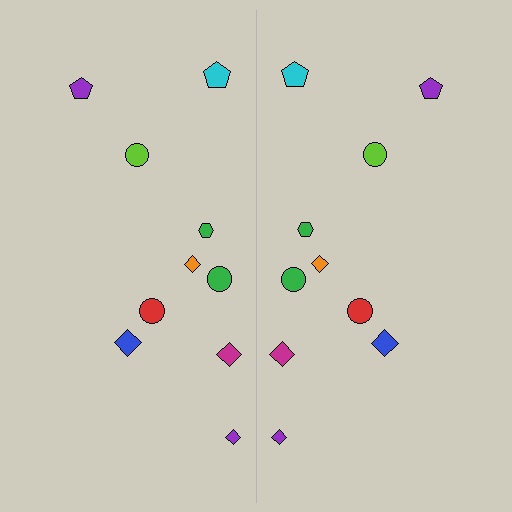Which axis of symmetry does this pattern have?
The pattern has a vertical axis of symmetry running through the center of the image.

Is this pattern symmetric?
Yes, this pattern has bilateral (reflection) symmetry.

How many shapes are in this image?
There are 20 shapes in this image.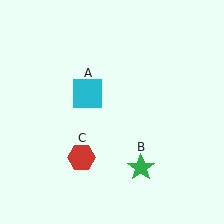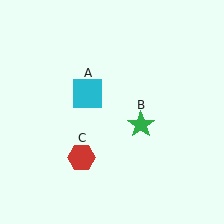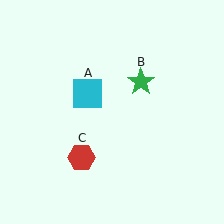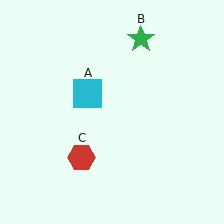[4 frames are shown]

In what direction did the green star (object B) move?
The green star (object B) moved up.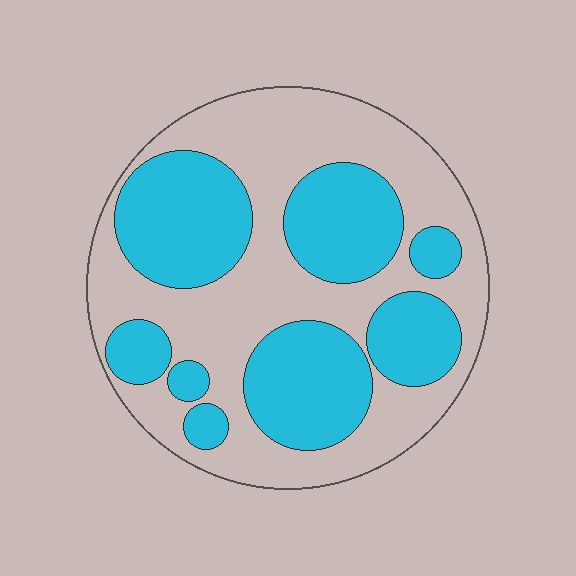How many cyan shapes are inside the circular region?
8.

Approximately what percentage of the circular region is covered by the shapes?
Approximately 45%.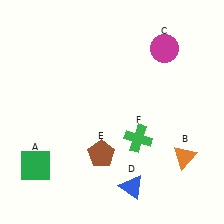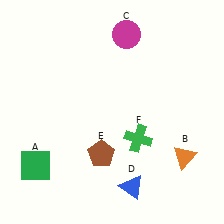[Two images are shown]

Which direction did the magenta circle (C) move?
The magenta circle (C) moved left.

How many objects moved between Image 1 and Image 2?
1 object moved between the two images.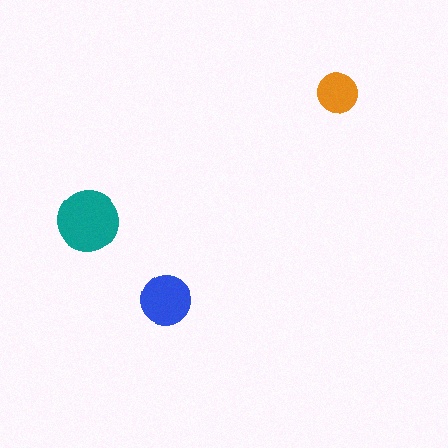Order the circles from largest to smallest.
the teal one, the blue one, the orange one.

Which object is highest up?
The orange circle is topmost.